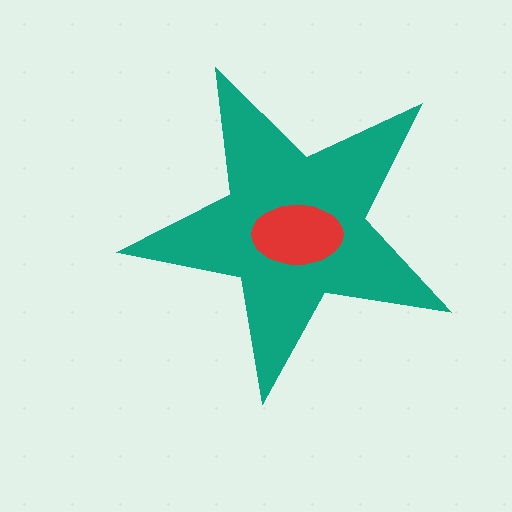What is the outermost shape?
The teal star.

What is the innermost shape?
The red ellipse.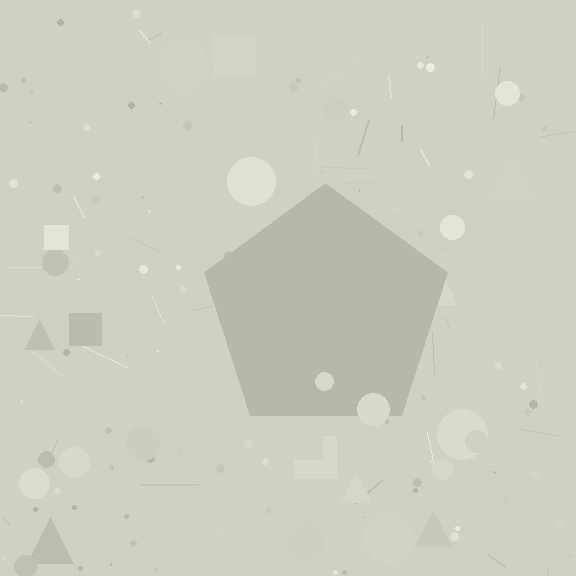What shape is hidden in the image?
A pentagon is hidden in the image.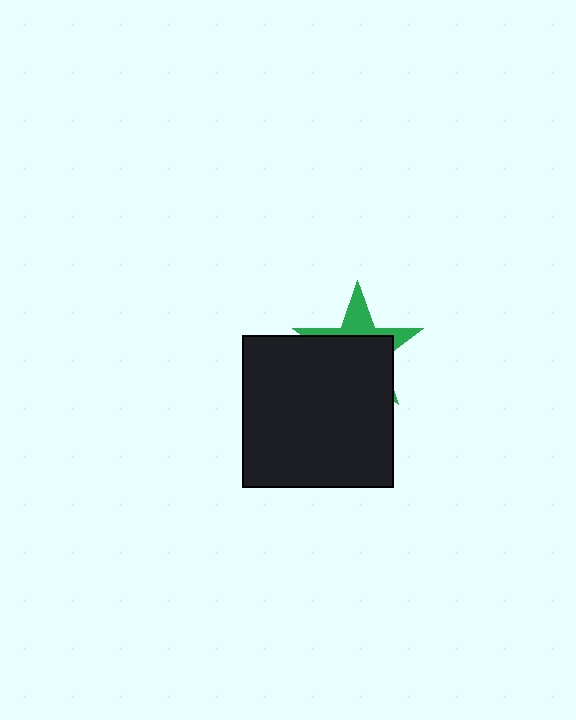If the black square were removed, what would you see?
You would see the complete green star.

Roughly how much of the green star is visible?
A small part of it is visible (roughly 35%).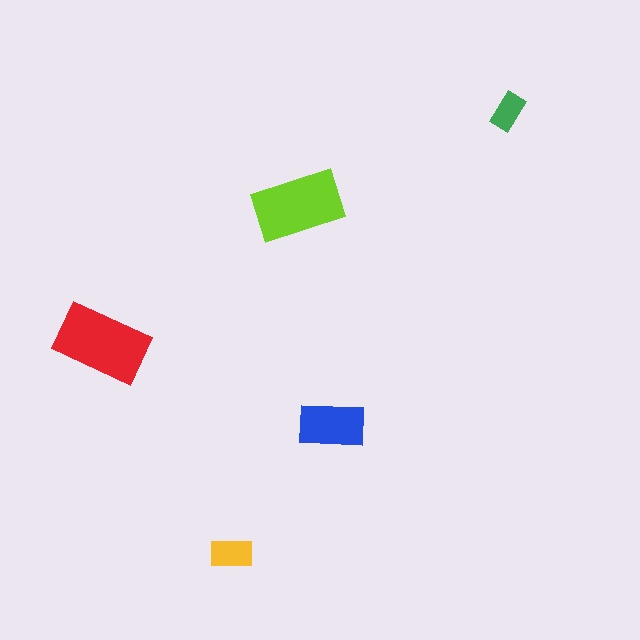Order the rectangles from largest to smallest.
the red one, the lime one, the blue one, the yellow one, the green one.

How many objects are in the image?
There are 5 objects in the image.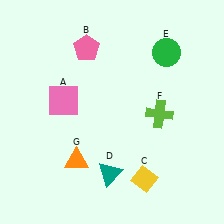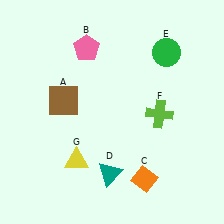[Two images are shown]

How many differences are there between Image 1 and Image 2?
There are 3 differences between the two images.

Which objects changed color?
A changed from pink to brown. C changed from yellow to orange. G changed from orange to yellow.